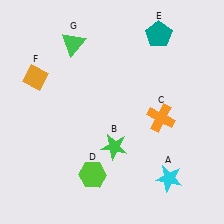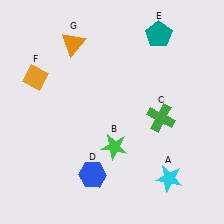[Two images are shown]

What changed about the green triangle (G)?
In Image 1, G is green. In Image 2, it changed to orange.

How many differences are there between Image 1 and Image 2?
There are 3 differences between the two images.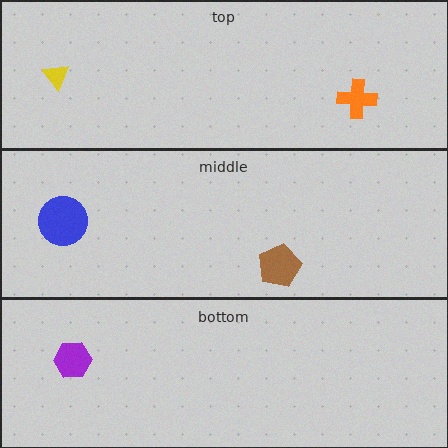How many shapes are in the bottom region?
1.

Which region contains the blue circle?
The middle region.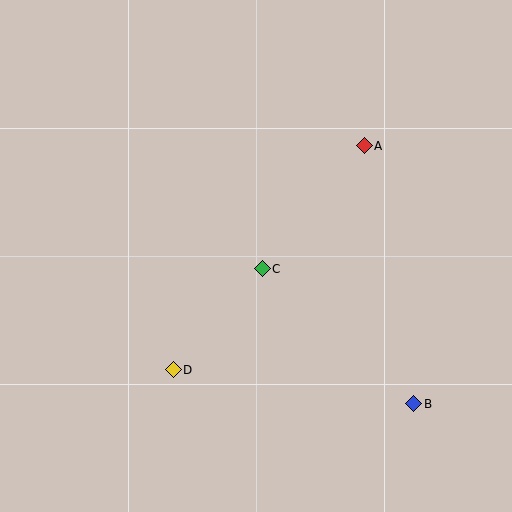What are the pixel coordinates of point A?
Point A is at (364, 146).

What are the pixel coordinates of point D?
Point D is at (173, 370).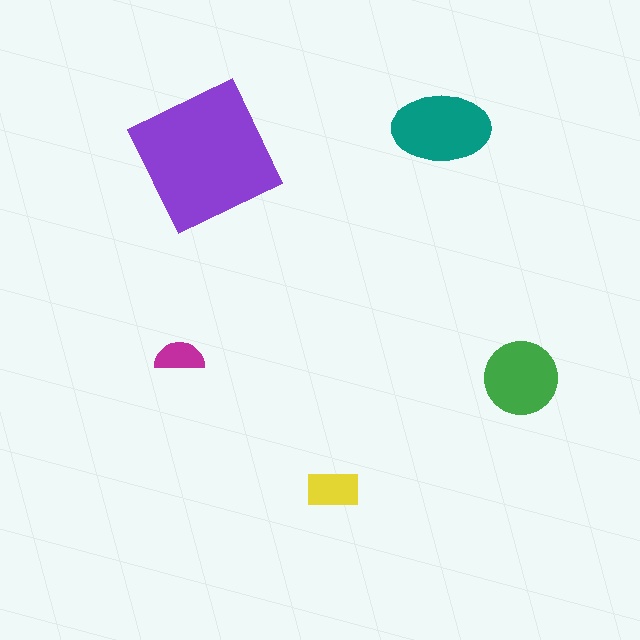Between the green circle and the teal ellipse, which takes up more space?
The teal ellipse.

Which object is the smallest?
The magenta semicircle.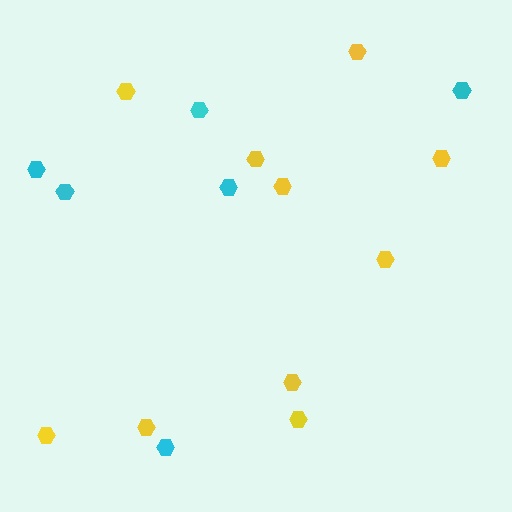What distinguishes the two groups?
There are 2 groups: one group of cyan hexagons (6) and one group of yellow hexagons (10).